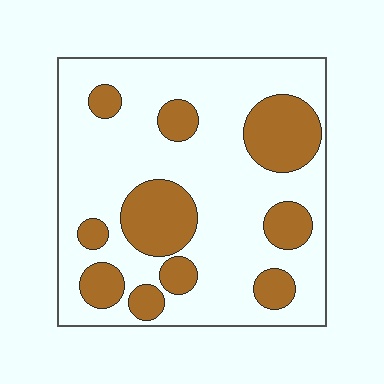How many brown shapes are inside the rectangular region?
10.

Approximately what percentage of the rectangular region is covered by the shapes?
Approximately 30%.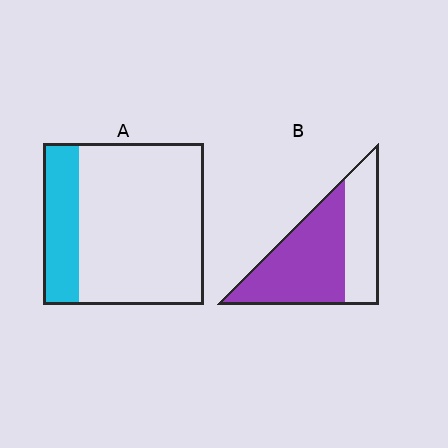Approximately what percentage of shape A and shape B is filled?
A is approximately 20% and B is approximately 65%.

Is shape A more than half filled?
No.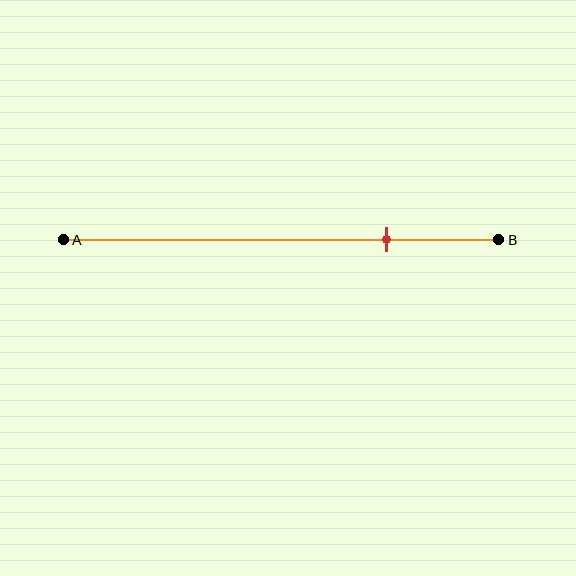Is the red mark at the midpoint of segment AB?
No, the mark is at about 75% from A, not at the 50% midpoint.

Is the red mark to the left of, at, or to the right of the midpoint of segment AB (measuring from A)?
The red mark is to the right of the midpoint of segment AB.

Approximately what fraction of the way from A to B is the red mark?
The red mark is approximately 75% of the way from A to B.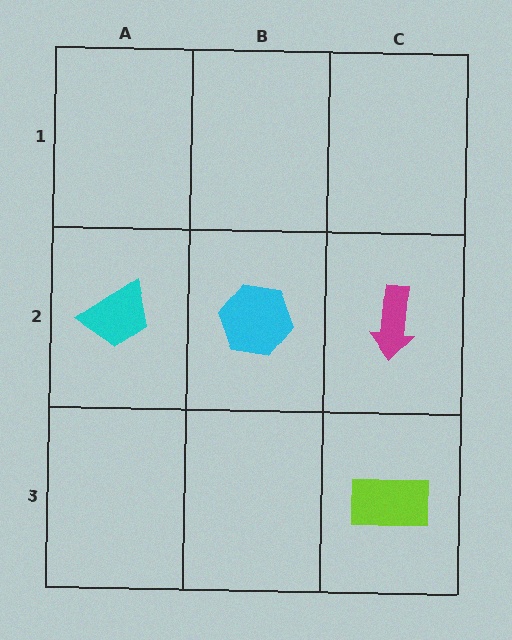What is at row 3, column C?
A lime rectangle.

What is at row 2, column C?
A magenta arrow.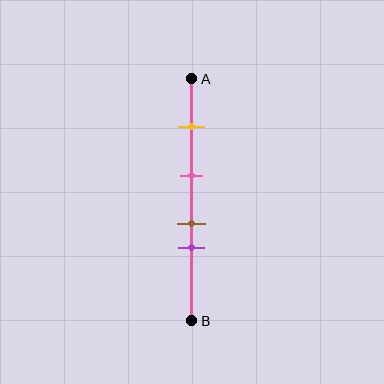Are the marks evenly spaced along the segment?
No, the marks are not evenly spaced.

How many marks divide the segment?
There are 4 marks dividing the segment.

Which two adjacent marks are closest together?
The brown and purple marks are the closest adjacent pair.